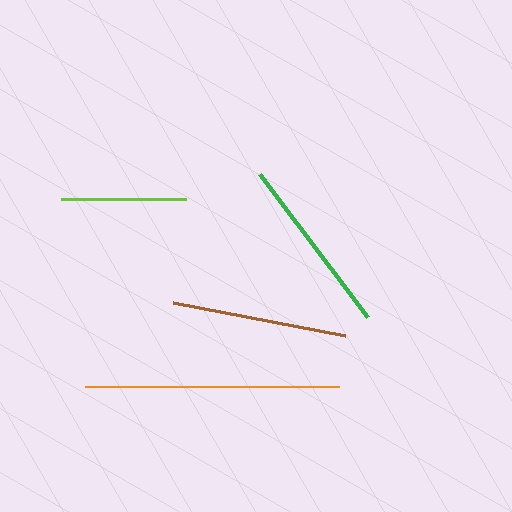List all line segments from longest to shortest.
From longest to shortest: orange, green, brown, lime.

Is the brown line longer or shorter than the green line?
The green line is longer than the brown line.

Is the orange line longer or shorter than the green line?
The orange line is longer than the green line.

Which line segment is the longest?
The orange line is the longest at approximately 254 pixels.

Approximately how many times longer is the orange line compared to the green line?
The orange line is approximately 1.4 times the length of the green line.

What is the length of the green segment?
The green segment is approximately 179 pixels long.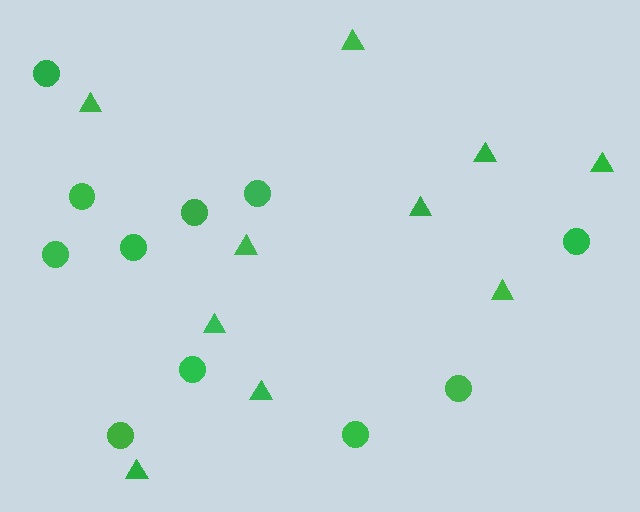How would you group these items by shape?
There are 2 groups: one group of circles (11) and one group of triangles (10).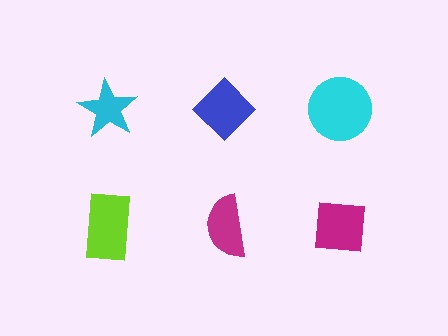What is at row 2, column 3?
A magenta square.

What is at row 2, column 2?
A magenta semicircle.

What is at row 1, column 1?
A cyan star.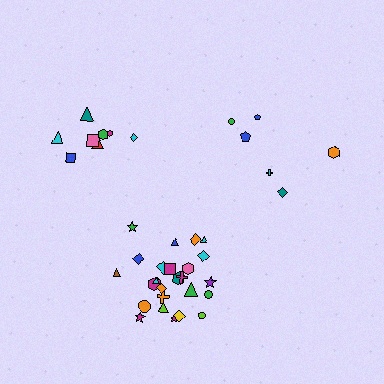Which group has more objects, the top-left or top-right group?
The top-left group.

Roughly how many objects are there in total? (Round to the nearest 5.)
Roughly 40 objects in total.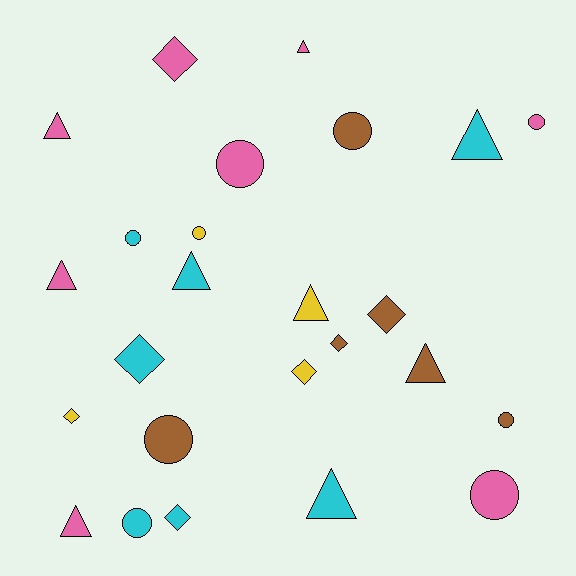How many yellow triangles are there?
There is 1 yellow triangle.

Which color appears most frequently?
Pink, with 8 objects.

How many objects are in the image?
There are 25 objects.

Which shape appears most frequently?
Triangle, with 9 objects.